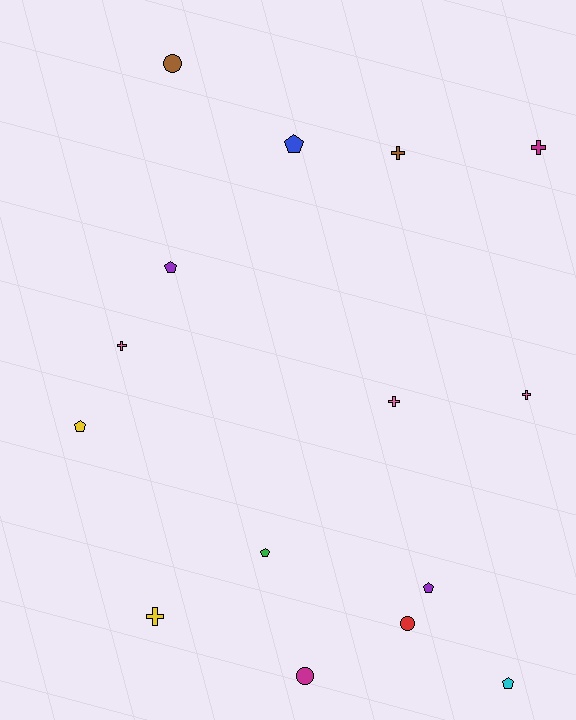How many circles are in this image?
There are 3 circles.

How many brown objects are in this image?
There are 2 brown objects.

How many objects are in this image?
There are 15 objects.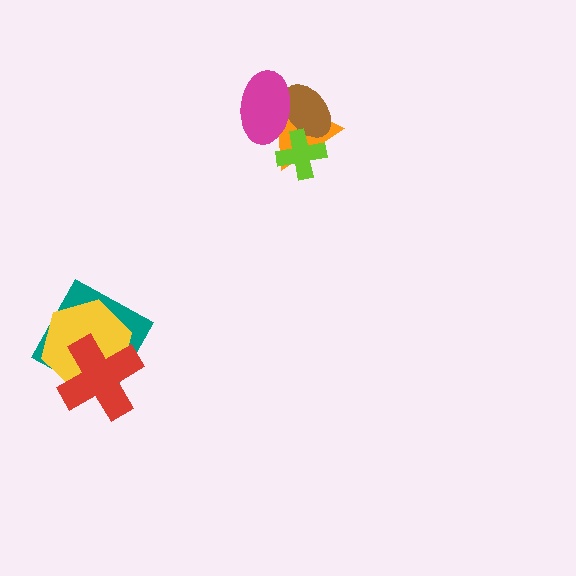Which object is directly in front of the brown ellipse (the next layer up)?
The lime cross is directly in front of the brown ellipse.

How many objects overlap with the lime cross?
2 objects overlap with the lime cross.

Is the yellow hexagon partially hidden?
Yes, it is partially covered by another shape.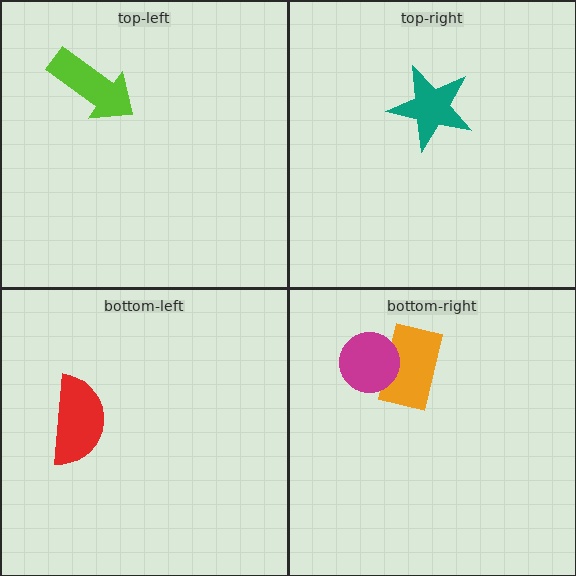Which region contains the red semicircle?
The bottom-left region.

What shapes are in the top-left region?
The lime arrow.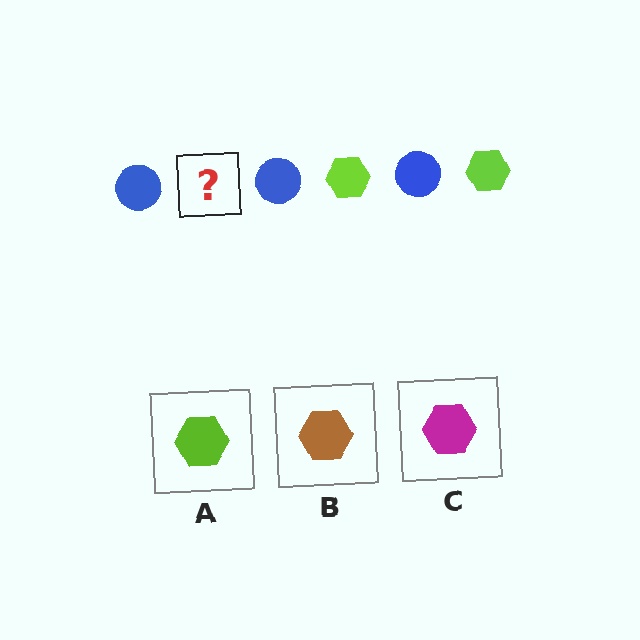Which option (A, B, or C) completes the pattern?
A.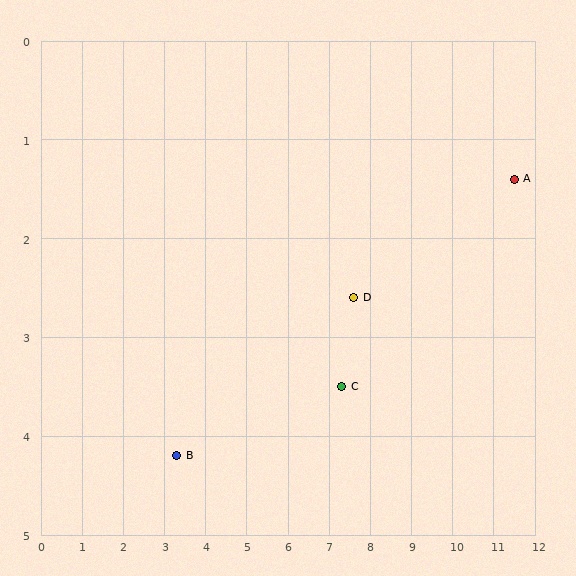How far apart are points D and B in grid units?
Points D and B are about 4.6 grid units apart.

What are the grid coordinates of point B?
Point B is at approximately (3.3, 4.2).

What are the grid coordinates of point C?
Point C is at approximately (7.3, 3.5).